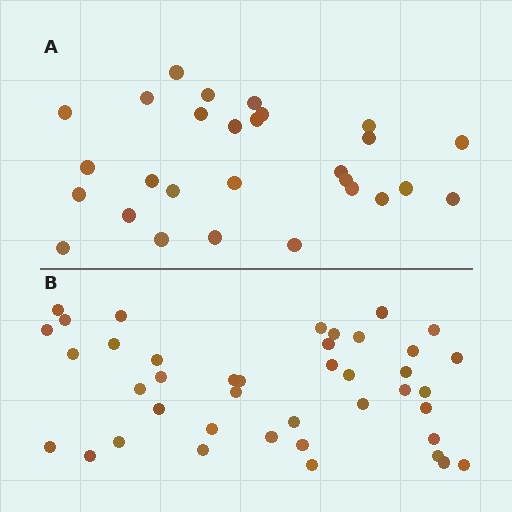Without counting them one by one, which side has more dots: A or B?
Region B (the bottom region) has more dots.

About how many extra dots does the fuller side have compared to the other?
Region B has approximately 15 more dots than region A.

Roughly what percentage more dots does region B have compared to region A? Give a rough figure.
About 45% more.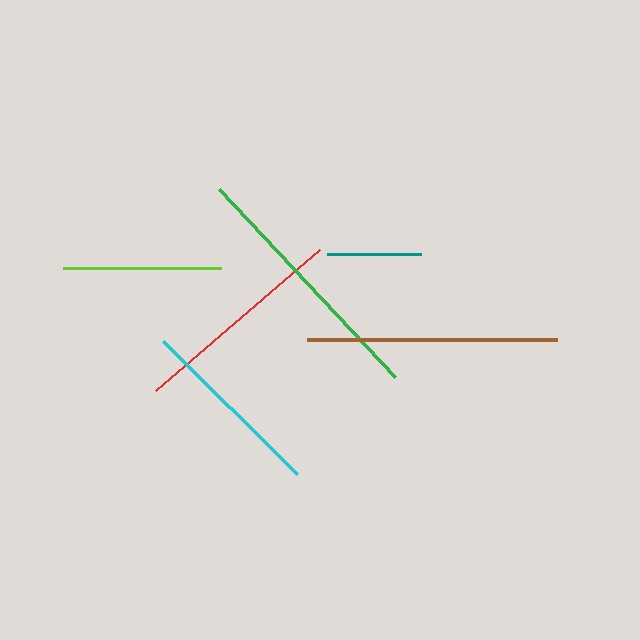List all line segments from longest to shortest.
From longest to shortest: green, brown, red, cyan, lime, teal.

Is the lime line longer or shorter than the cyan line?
The cyan line is longer than the lime line.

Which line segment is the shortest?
The teal line is the shortest at approximately 94 pixels.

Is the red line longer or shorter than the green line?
The green line is longer than the red line.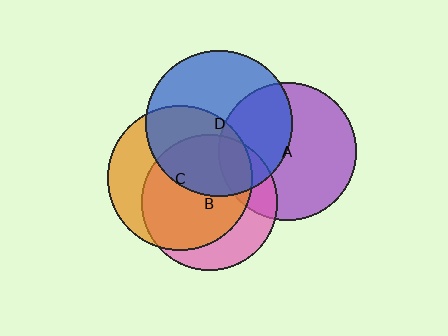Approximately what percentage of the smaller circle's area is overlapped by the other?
Approximately 20%.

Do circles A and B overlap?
Yes.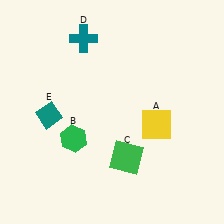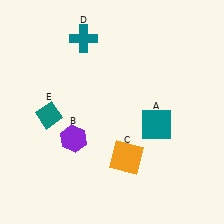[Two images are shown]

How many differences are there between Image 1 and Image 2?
There are 3 differences between the two images.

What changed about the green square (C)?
In Image 1, C is green. In Image 2, it changed to orange.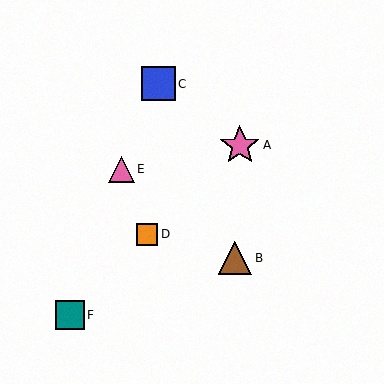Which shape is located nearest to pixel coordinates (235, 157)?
The pink star (labeled A) at (240, 146) is nearest to that location.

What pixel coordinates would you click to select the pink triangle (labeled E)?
Click at (122, 169) to select the pink triangle E.